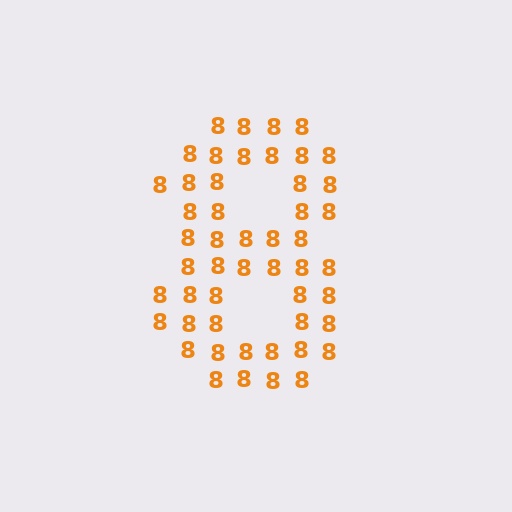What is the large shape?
The large shape is the digit 8.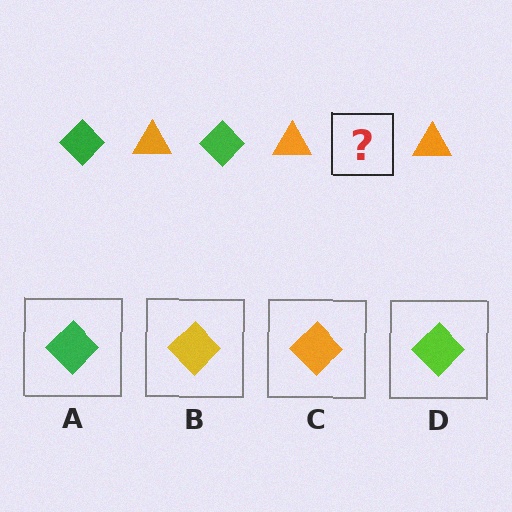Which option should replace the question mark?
Option A.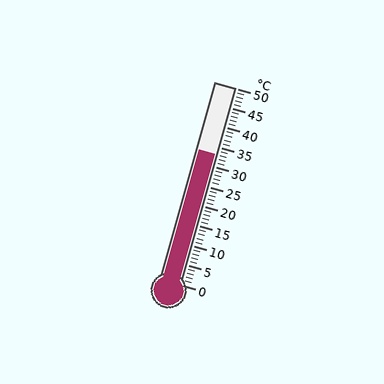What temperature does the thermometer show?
The thermometer shows approximately 33°C.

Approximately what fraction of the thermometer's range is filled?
The thermometer is filled to approximately 65% of its range.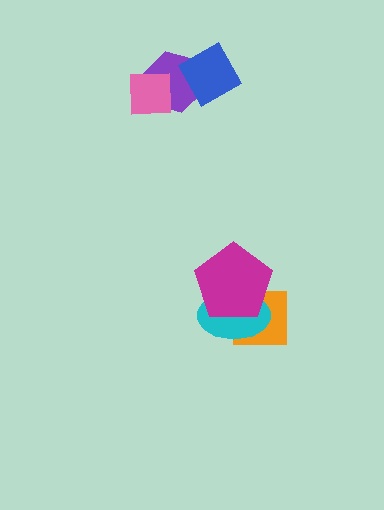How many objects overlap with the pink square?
1 object overlaps with the pink square.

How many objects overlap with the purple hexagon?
2 objects overlap with the purple hexagon.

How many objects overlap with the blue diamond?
1 object overlaps with the blue diamond.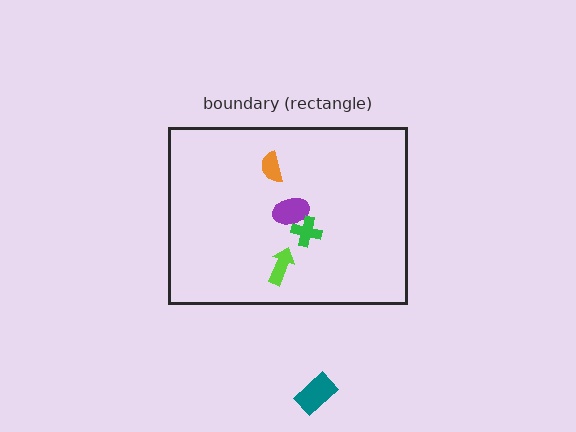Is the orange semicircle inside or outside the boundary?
Inside.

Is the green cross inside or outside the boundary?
Inside.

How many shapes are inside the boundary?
4 inside, 1 outside.